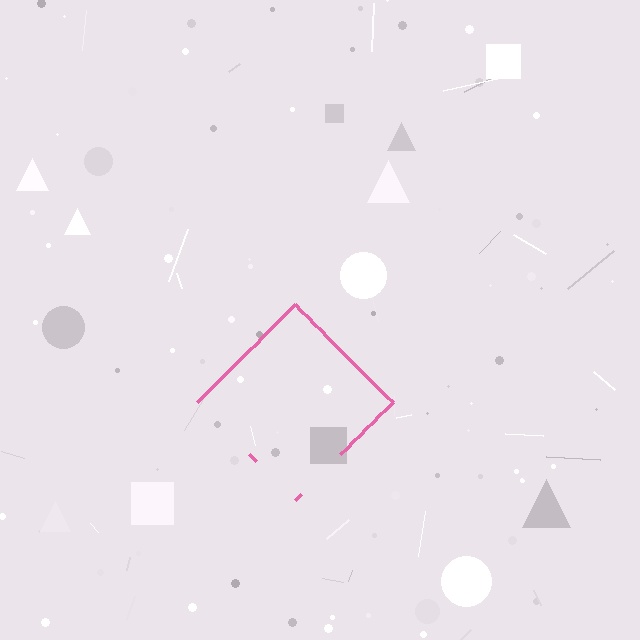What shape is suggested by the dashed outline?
The dashed outline suggests a diamond.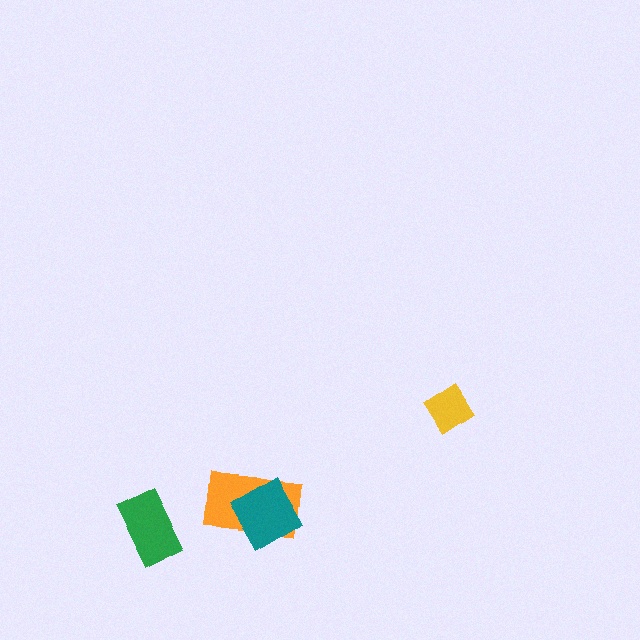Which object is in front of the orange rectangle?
The teal diamond is in front of the orange rectangle.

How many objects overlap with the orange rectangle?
1 object overlaps with the orange rectangle.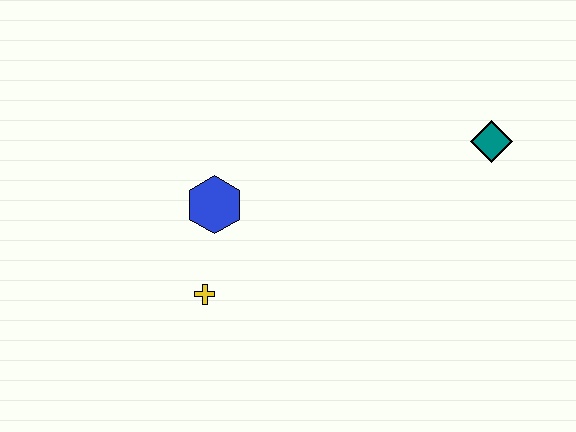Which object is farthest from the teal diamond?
The yellow cross is farthest from the teal diamond.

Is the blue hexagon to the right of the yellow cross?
Yes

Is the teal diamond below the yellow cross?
No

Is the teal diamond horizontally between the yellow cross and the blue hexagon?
No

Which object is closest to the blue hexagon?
The yellow cross is closest to the blue hexagon.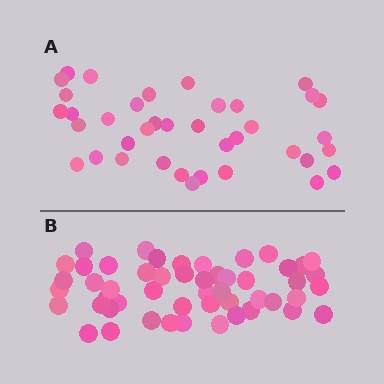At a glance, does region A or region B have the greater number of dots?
Region B (the bottom region) has more dots.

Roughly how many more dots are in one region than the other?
Region B has approximately 15 more dots than region A.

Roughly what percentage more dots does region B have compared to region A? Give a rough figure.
About 35% more.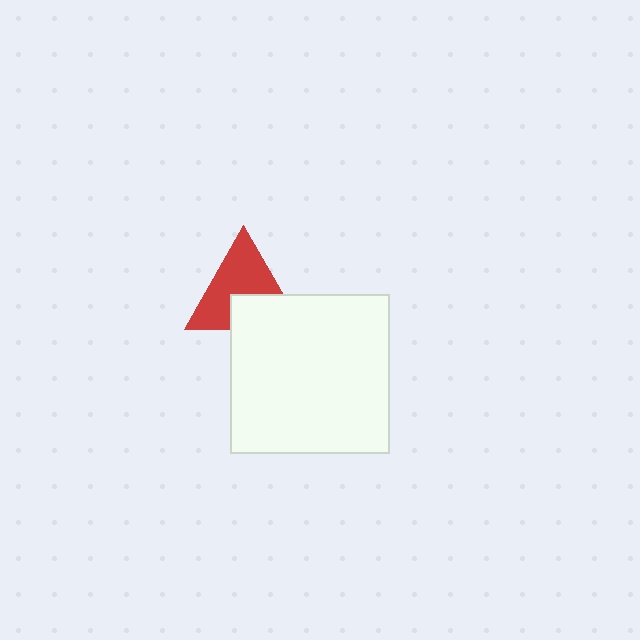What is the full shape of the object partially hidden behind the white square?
The partially hidden object is a red triangle.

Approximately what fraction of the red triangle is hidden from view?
Roughly 37% of the red triangle is hidden behind the white square.